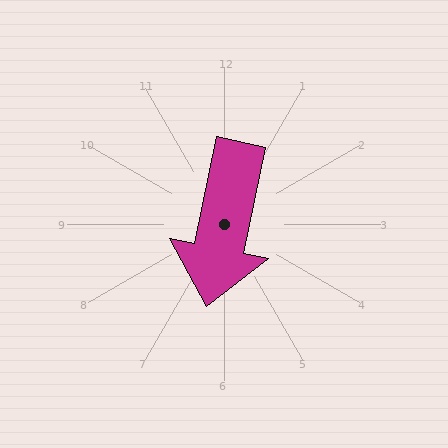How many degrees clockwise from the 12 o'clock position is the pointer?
Approximately 192 degrees.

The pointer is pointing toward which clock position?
Roughly 6 o'clock.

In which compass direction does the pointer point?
South.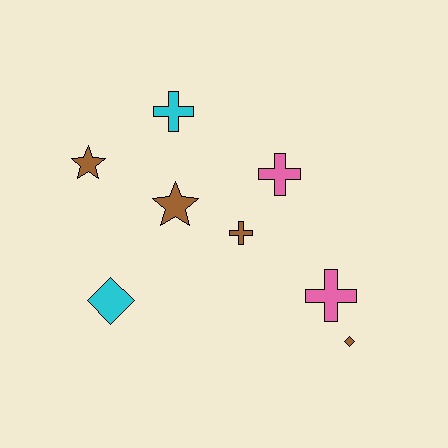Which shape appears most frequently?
Cross, with 4 objects.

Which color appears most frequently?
Brown, with 4 objects.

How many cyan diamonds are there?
There is 1 cyan diamond.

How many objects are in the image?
There are 8 objects.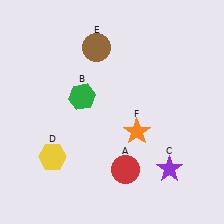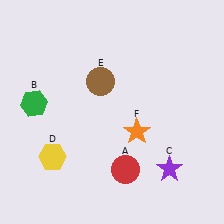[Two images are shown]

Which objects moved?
The objects that moved are: the green hexagon (B), the brown circle (E).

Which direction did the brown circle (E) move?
The brown circle (E) moved down.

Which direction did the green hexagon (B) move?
The green hexagon (B) moved left.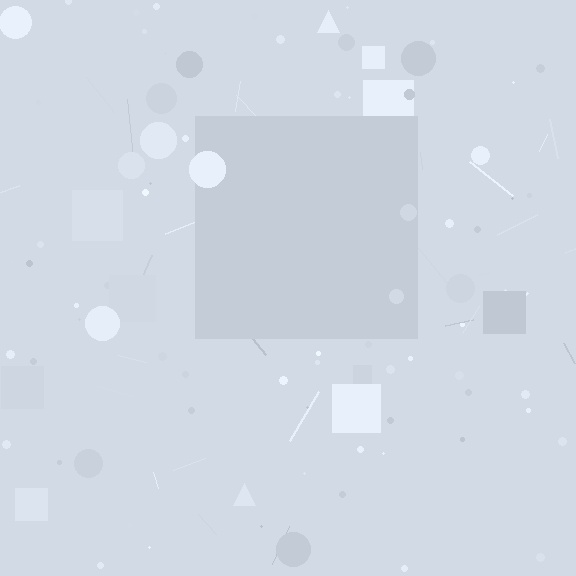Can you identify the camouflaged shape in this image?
The camouflaged shape is a square.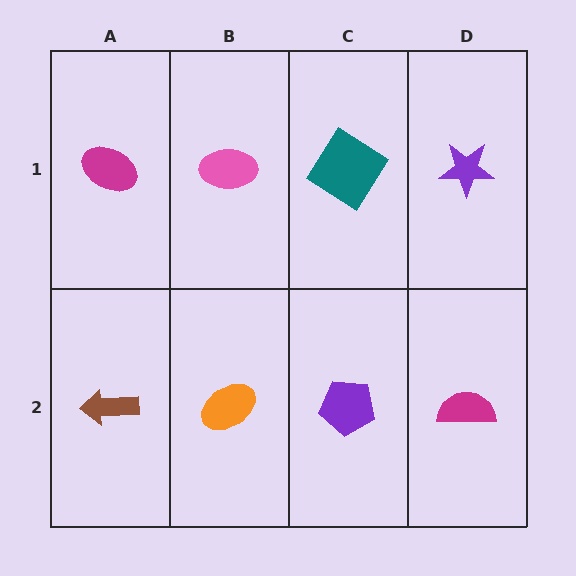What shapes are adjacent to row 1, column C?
A purple pentagon (row 2, column C), a pink ellipse (row 1, column B), a purple star (row 1, column D).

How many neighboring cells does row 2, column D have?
2.